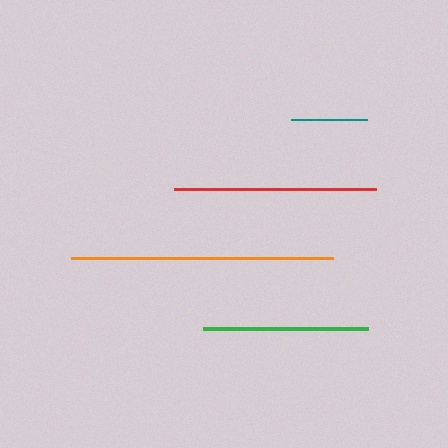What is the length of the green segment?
The green segment is approximately 165 pixels long.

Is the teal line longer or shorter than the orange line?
The orange line is longer than the teal line.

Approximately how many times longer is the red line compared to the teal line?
The red line is approximately 2.6 times the length of the teal line.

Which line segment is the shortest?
The teal line is the shortest at approximately 77 pixels.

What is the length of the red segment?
The red segment is approximately 203 pixels long.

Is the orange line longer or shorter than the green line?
The orange line is longer than the green line.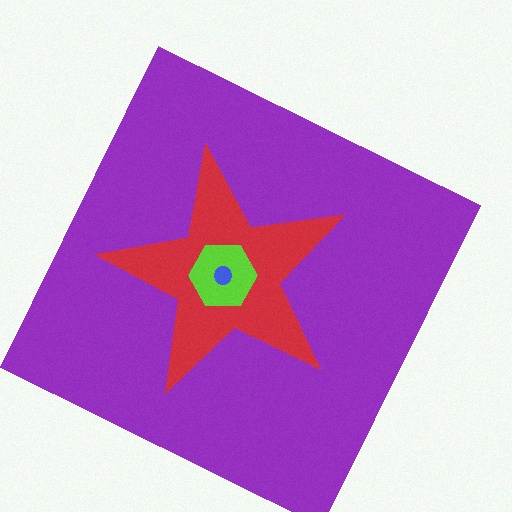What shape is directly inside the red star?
The lime hexagon.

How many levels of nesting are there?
4.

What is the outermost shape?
The purple square.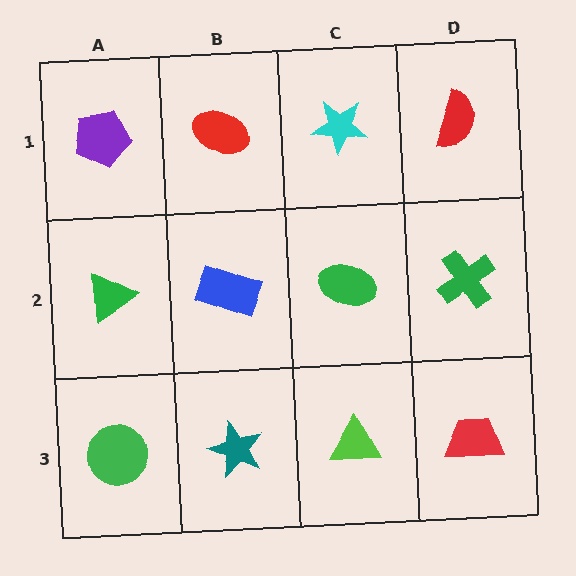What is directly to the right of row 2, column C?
A green cross.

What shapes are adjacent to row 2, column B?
A red ellipse (row 1, column B), a teal star (row 3, column B), a green triangle (row 2, column A), a green ellipse (row 2, column C).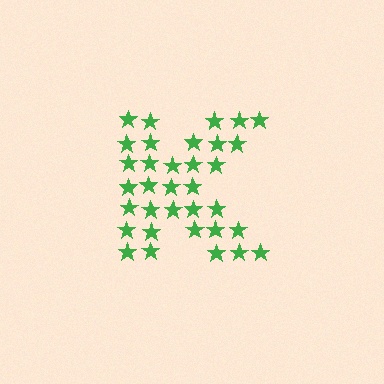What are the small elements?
The small elements are stars.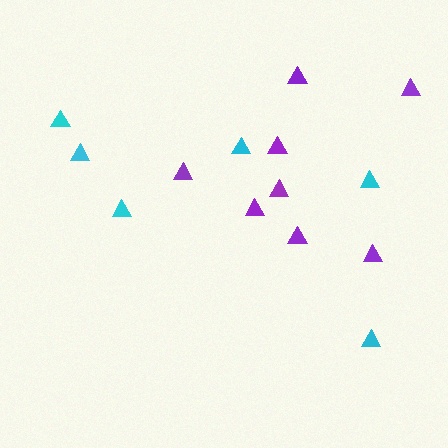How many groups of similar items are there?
There are 2 groups: one group of purple triangles (8) and one group of cyan triangles (6).